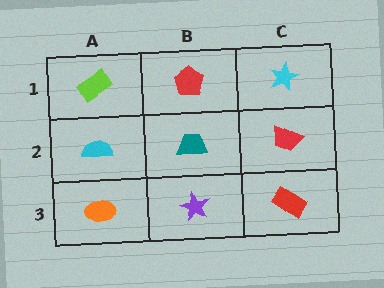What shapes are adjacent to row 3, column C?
A red trapezoid (row 2, column C), a purple star (row 3, column B).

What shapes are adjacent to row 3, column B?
A teal trapezoid (row 2, column B), an orange ellipse (row 3, column A), a red rectangle (row 3, column C).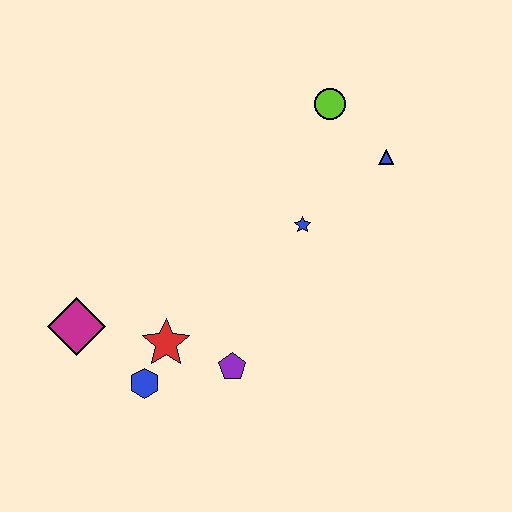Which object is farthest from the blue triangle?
The magenta diamond is farthest from the blue triangle.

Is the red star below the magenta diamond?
Yes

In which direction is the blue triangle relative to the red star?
The blue triangle is to the right of the red star.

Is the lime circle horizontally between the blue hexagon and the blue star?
No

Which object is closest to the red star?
The blue hexagon is closest to the red star.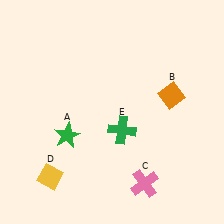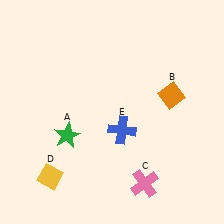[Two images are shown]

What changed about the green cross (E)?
In Image 1, E is green. In Image 2, it changed to blue.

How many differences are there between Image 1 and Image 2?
There is 1 difference between the two images.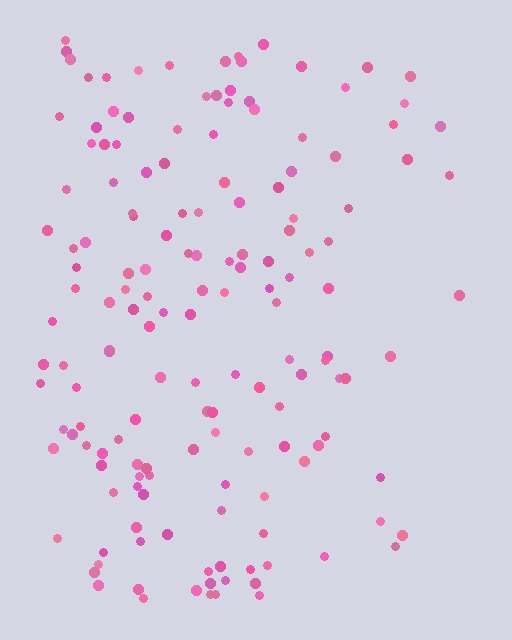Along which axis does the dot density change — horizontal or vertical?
Horizontal.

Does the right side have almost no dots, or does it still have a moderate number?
Still a moderate number, just noticeably fewer than the left.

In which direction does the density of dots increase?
From right to left, with the left side densest.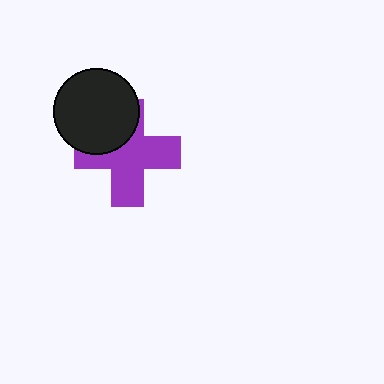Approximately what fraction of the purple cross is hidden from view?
Roughly 31% of the purple cross is hidden behind the black circle.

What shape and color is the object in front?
The object in front is a black circle.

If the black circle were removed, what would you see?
You would see the complete purple cross.